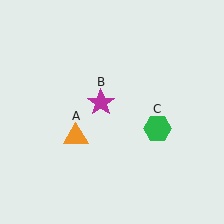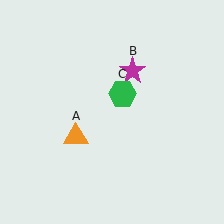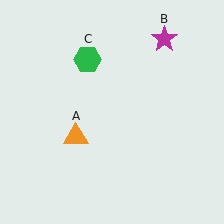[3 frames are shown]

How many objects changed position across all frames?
2 objects changed position: magenta star (object B), green hexagon (object C).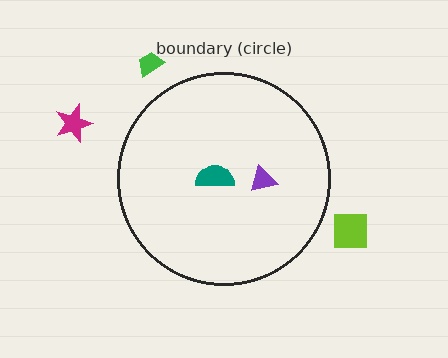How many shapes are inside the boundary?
2 inside, 3 outside.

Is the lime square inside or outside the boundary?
Outside.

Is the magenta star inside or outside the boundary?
Outside.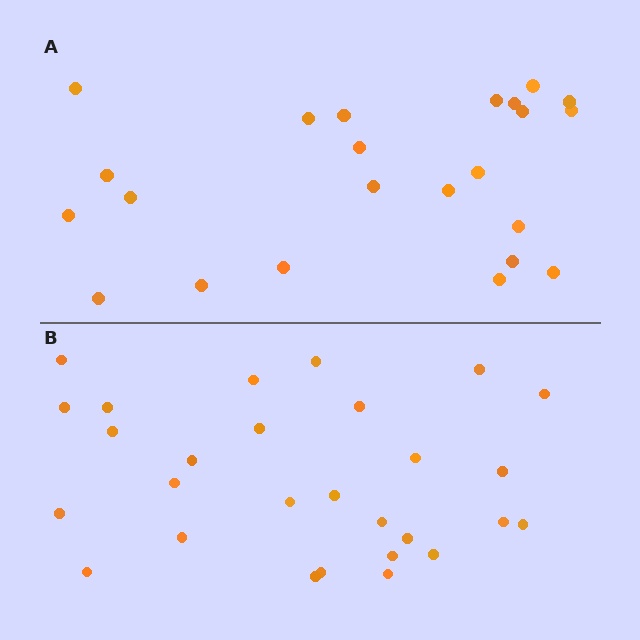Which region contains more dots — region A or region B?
Region B (the bottom region) has more dots.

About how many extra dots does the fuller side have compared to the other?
Region B has about 5 more dots than region A.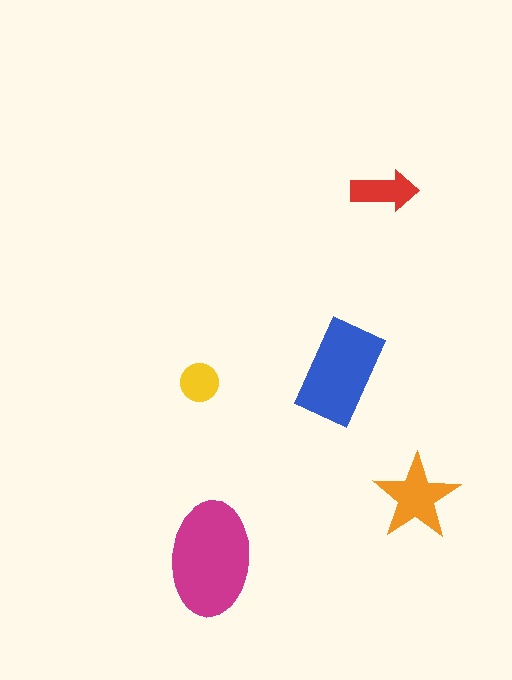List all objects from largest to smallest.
The magenta ellipse, the blue rectangle, the orange star, the red arrow, the yellow circle.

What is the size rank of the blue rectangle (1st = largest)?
2nd.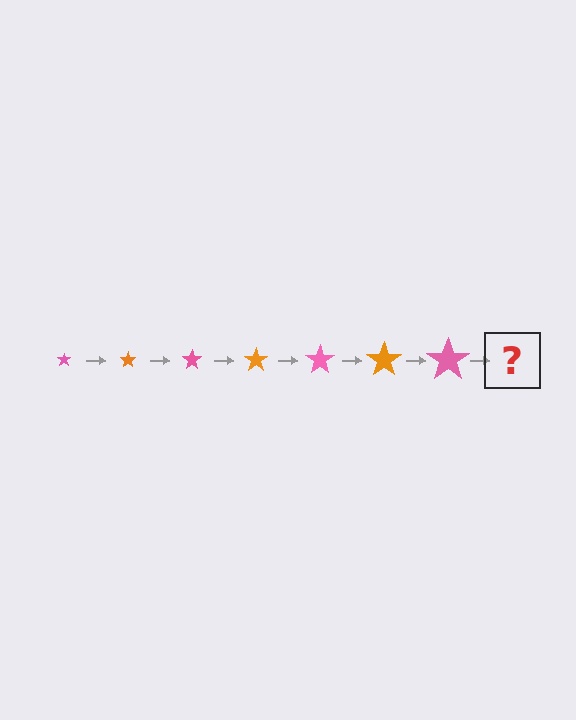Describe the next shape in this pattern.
It should be an orange star, larger than the previous one.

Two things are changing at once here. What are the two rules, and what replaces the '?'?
The two rules are that the star grows larger each step and the color cycles through pink and orange. The '?' should be an orange star, larger than the previous one.